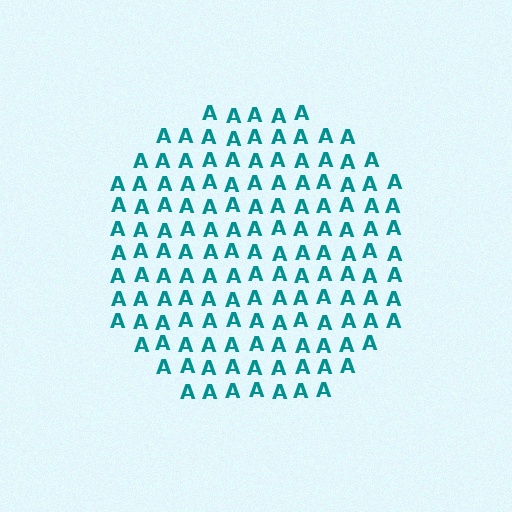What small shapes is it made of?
It is made of small letter A's.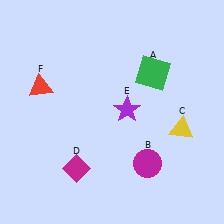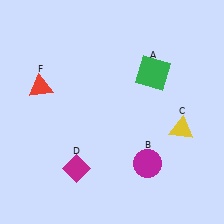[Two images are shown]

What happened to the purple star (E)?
The purple star (E) was removed in Image 2. It was in the top-right area of Image 1.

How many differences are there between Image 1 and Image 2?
There is 1 difference between the two images.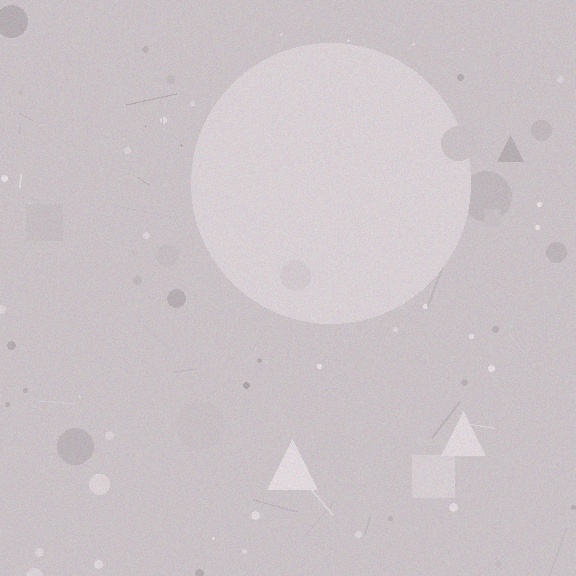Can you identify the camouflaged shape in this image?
The camouflaged shape is a circle.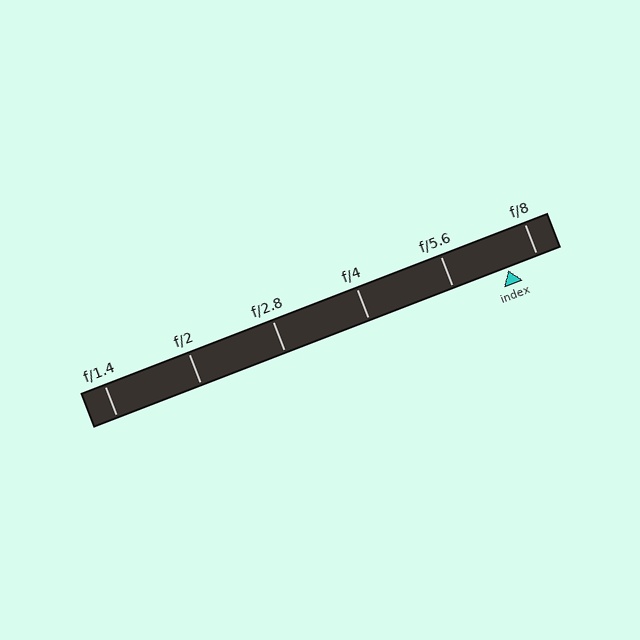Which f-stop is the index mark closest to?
The index mark is closest to f/8.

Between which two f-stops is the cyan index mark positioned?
The index mark is between f/5.6 and f/8.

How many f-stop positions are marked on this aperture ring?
There are 6 f-stop positions marked.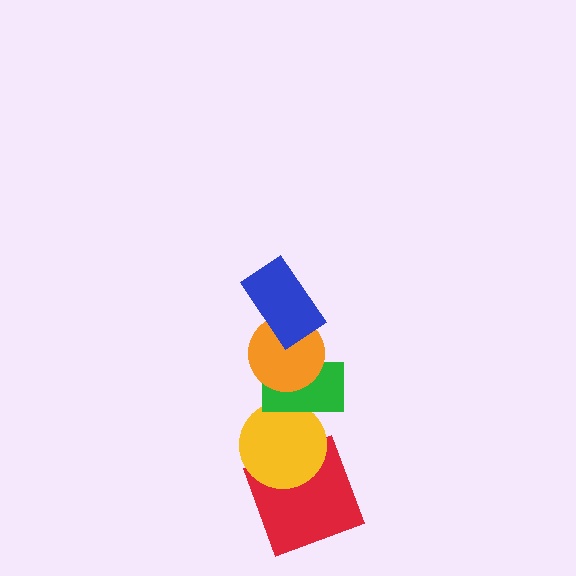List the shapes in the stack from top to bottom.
From top to bottom: the blue rectangle, the orange circle, the green rectangle, the yellow circle, the red square.